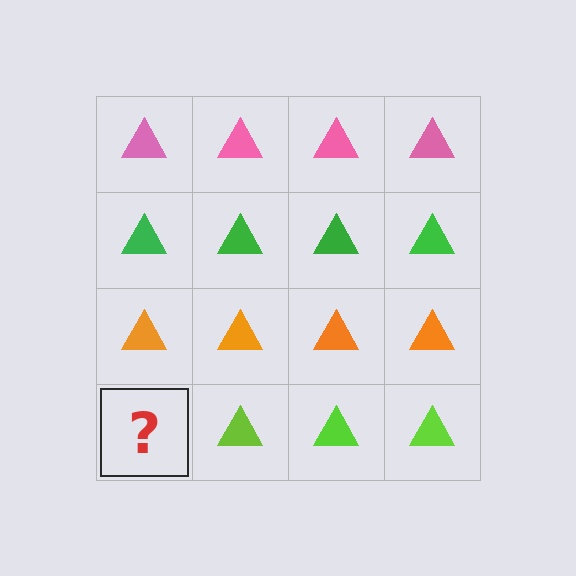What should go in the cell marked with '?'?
The missing cell should contain a lime triangle.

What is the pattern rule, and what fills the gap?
The rule is that each row has a consistent color. The gap should be filled with a lime triangle.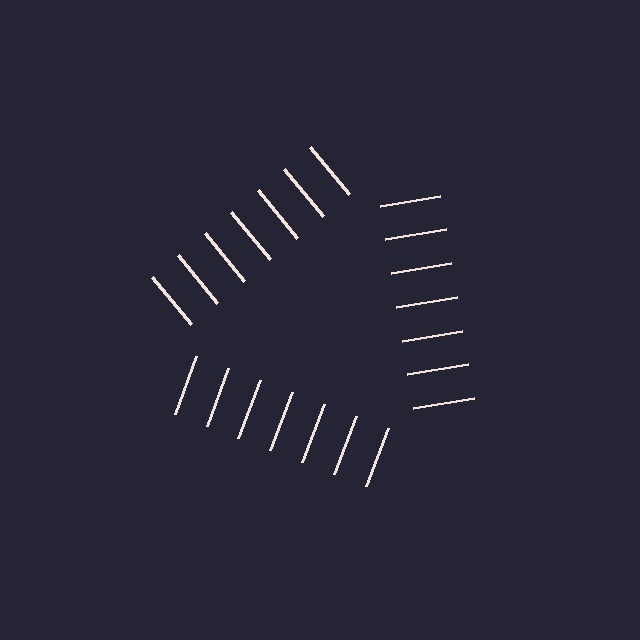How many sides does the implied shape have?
3 sides — the line-ends trace a triangle.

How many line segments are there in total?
21 — 7 along each of the 3 edges.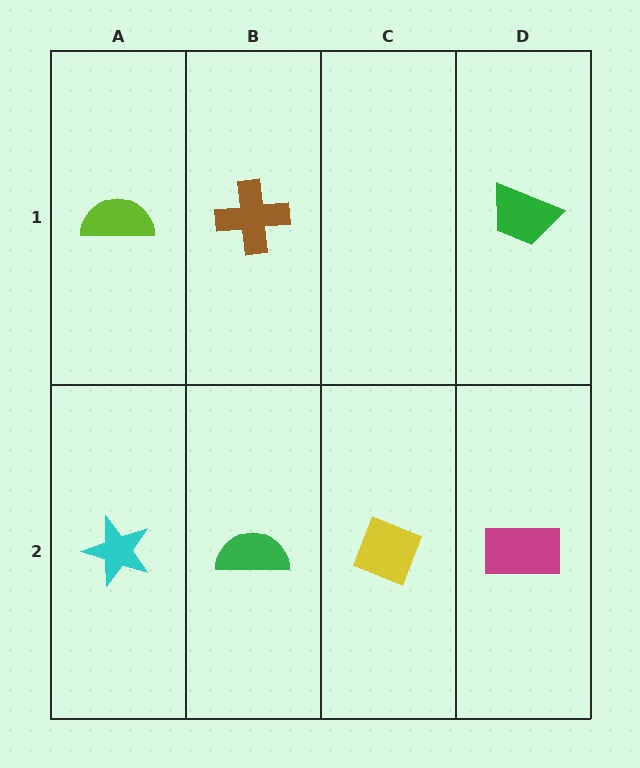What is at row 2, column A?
A cyan star.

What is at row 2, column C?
A yellow diamond.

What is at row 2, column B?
A green semicircle.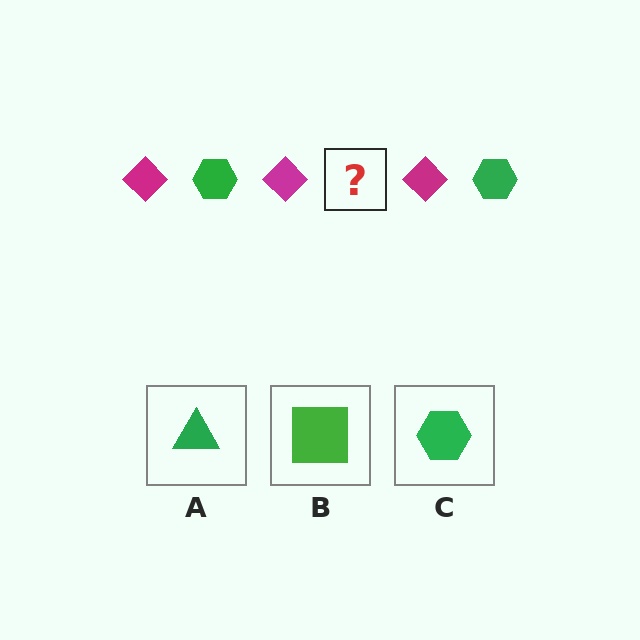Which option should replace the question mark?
Option C.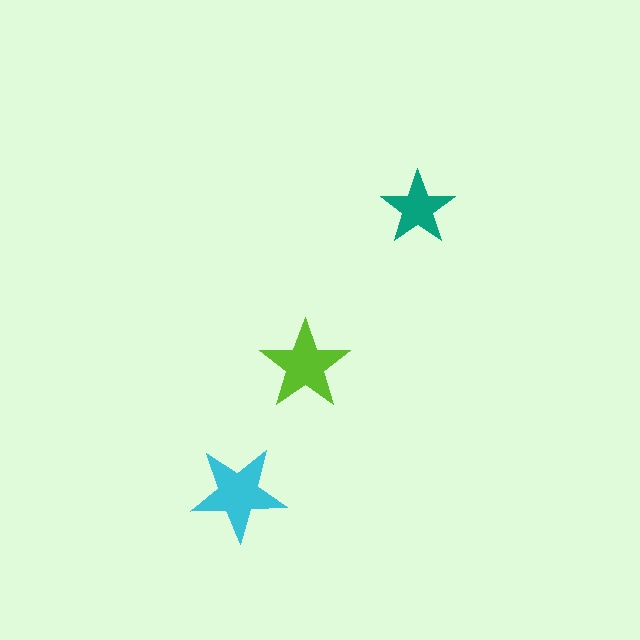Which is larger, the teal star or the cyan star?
The cyan one.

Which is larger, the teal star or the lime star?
The lime one.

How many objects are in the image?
There are 3 objects in the image.